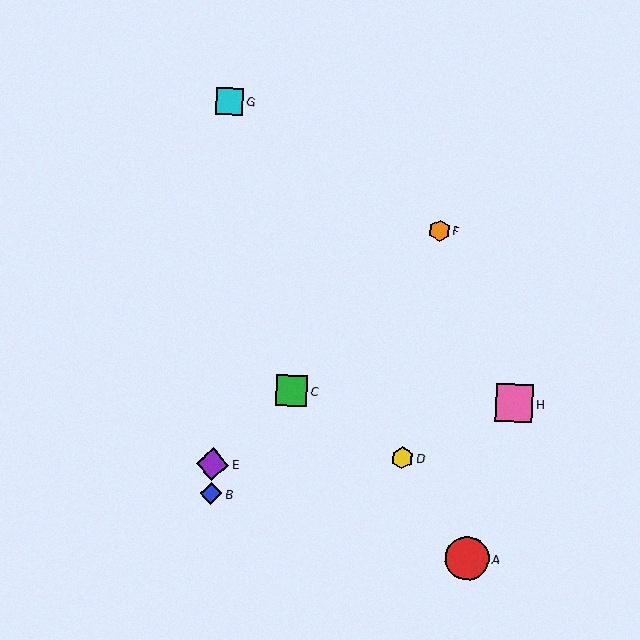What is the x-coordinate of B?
Object B is at x≈211.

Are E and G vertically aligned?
Yes, both are at x≈212.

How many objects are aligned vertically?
3 objects (B, E, G) are aligned vertically.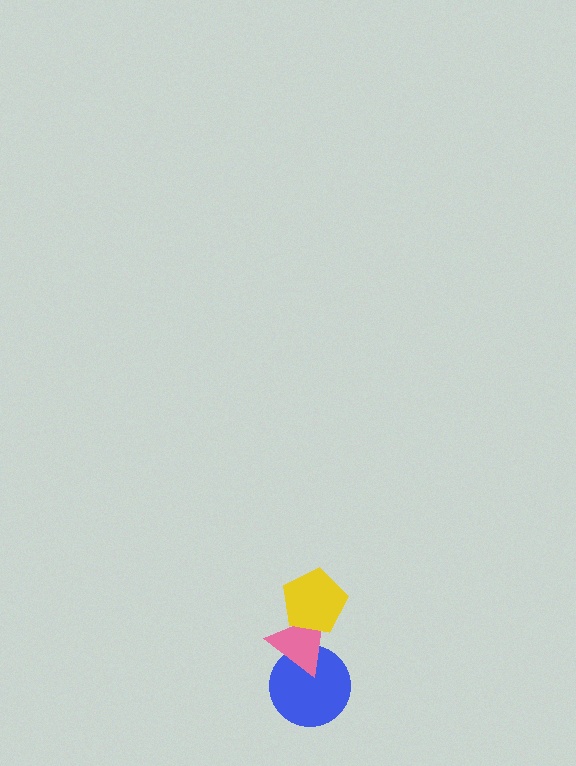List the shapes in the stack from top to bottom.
From top to bottom: the yellow pentagon, the pink triangle, the blue circle.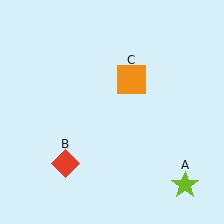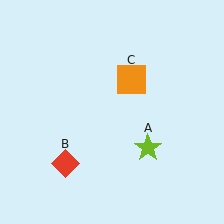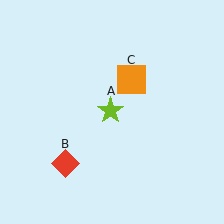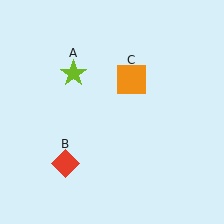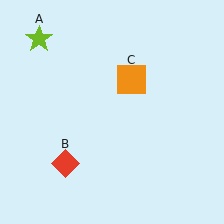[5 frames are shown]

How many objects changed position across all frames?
1 object changed position: lime star (object A).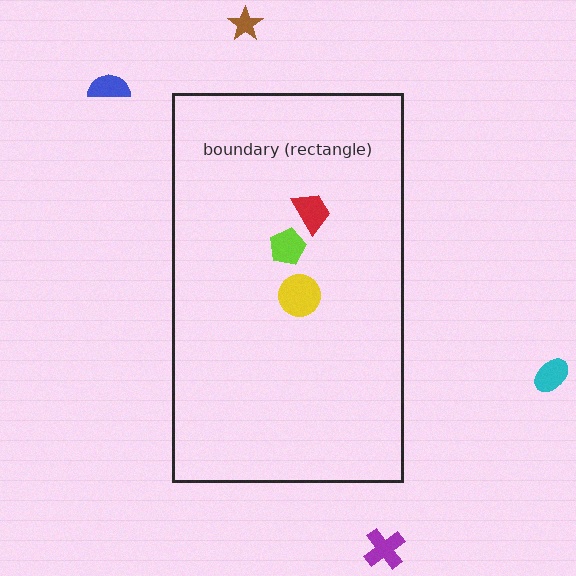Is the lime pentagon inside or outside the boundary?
Inside.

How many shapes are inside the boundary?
3 inside, 4 outside.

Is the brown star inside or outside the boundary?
Outside.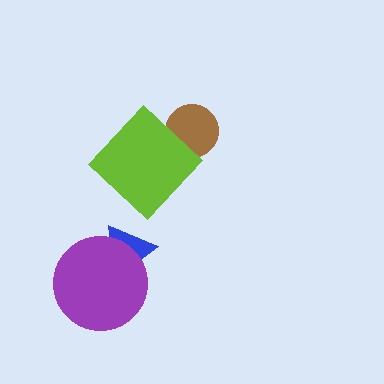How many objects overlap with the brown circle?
1 object overlaps with the brown circle.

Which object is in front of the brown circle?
The lime diamond is in front of the brown circle.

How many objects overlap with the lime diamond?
1 object overlaps with the lime diamond.